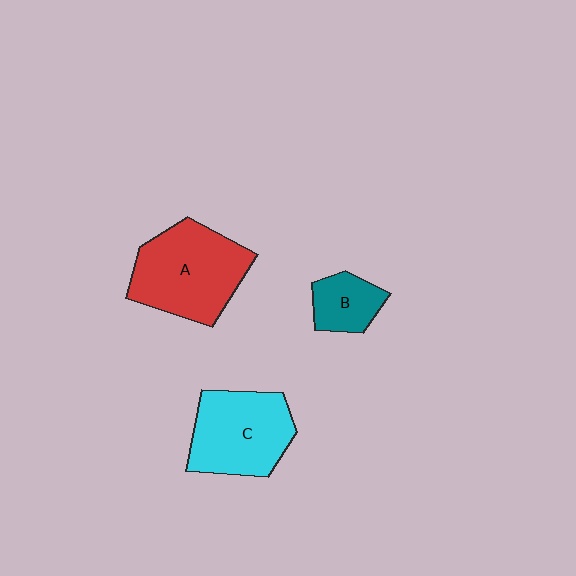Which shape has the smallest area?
Shape B (teal).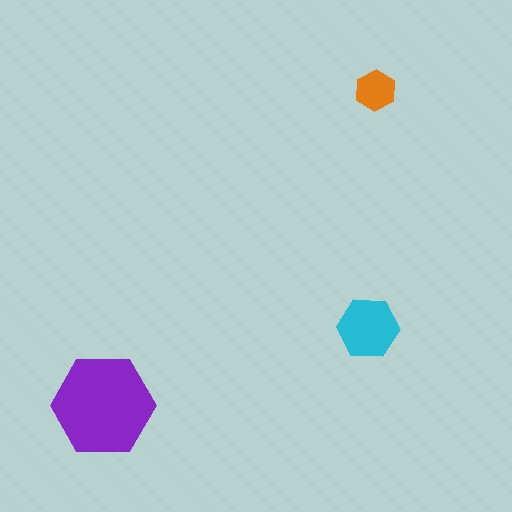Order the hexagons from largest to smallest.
the purple one, the cyan one, the orange one.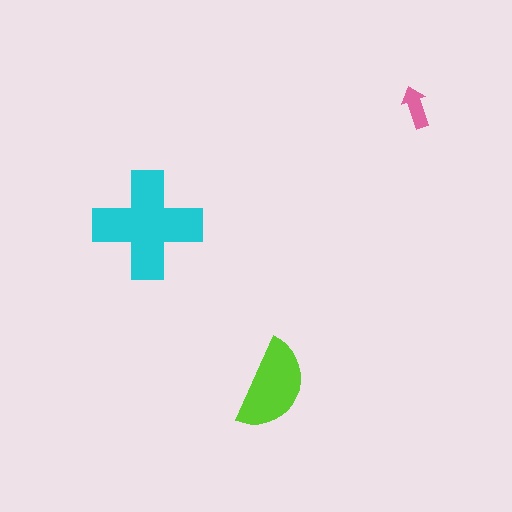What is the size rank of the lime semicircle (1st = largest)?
2nd.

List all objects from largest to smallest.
The cyan cross, the lime semicircle, the pink arrow.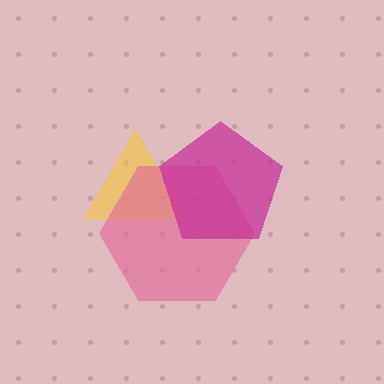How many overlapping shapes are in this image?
There are 3 overlapping shapes in the image.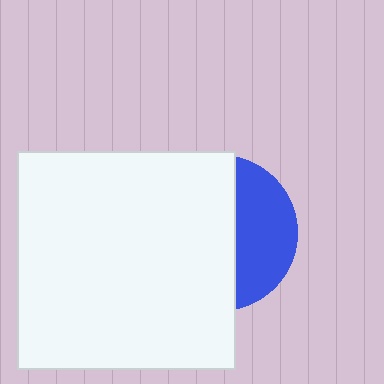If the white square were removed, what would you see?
You would see the complete blue circle.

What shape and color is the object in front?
The object in front is a white square.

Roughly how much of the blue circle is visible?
A small part of it is visible (roughly 37%).